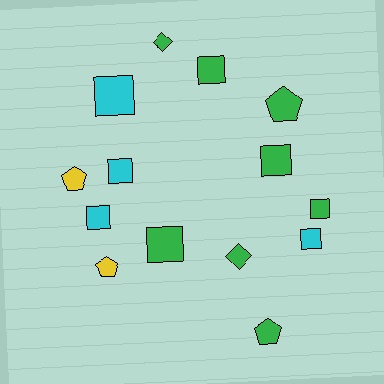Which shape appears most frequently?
Square, with 8 objects.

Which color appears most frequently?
Green, with 8 objects.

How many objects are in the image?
There are 14 objects.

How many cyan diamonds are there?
There are no cyan diamonds.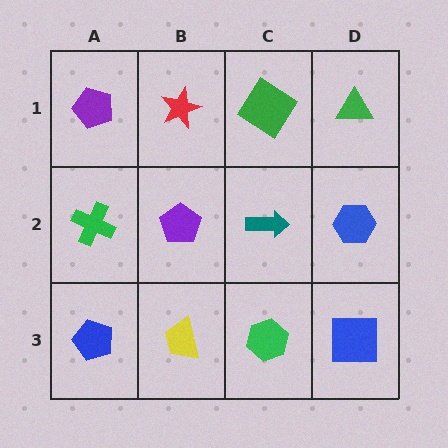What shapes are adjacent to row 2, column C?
A green diamond (row 1, column C), a green hexagon (row 3, column C), a purple pentagon (row 2, column B), a blue hexagon (row 2, column D).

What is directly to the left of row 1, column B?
A purple pentagon.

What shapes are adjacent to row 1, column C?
A teal arrow (row 2, column C), a red star (row 1, column B), a green triangle (row 1, column D).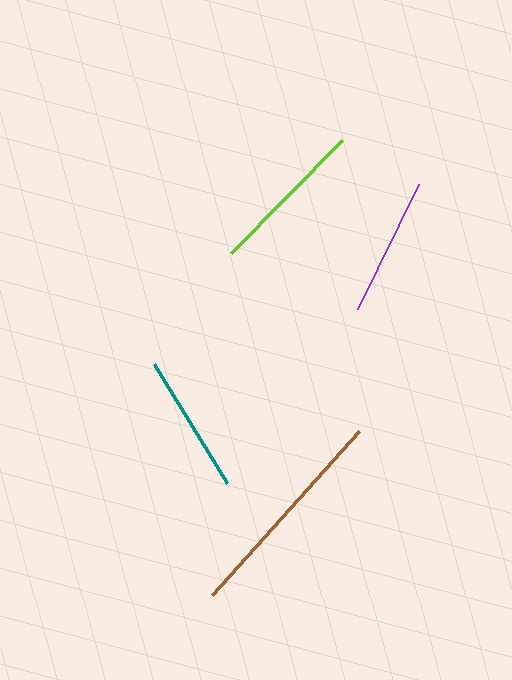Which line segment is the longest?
The brown line is the longest at approximately 220 pixels.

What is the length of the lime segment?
The lime segment is approximately 158 pixels long.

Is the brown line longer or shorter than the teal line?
The brown line is longer than the teal line.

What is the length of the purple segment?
The purple segment is approximately 139 pixels long.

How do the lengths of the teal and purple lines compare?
The teal and purple lines are approximately the same length.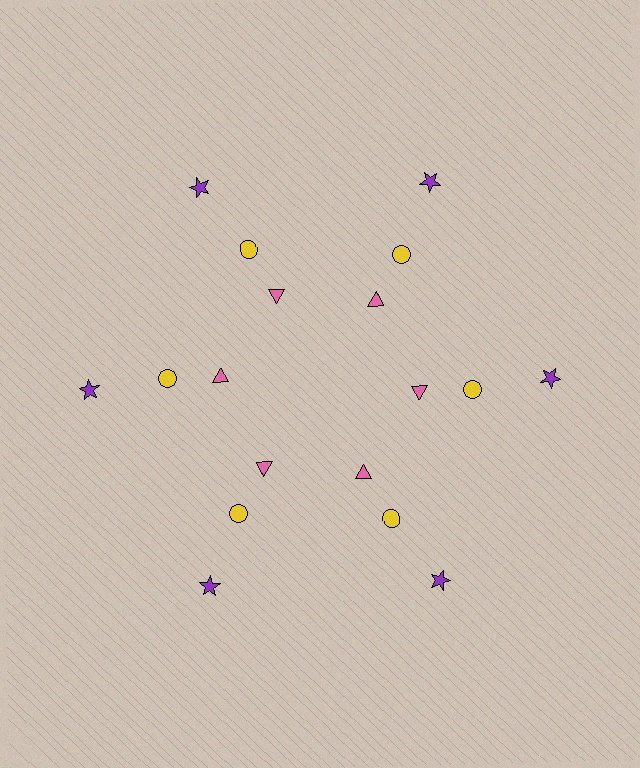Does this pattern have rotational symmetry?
Yes, this pattern has 6-fold rotational symmetry. It looks the same after rotating 60 degrees around the center.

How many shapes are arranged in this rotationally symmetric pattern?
There are 18 shapes, arranged in 6 groups of 3.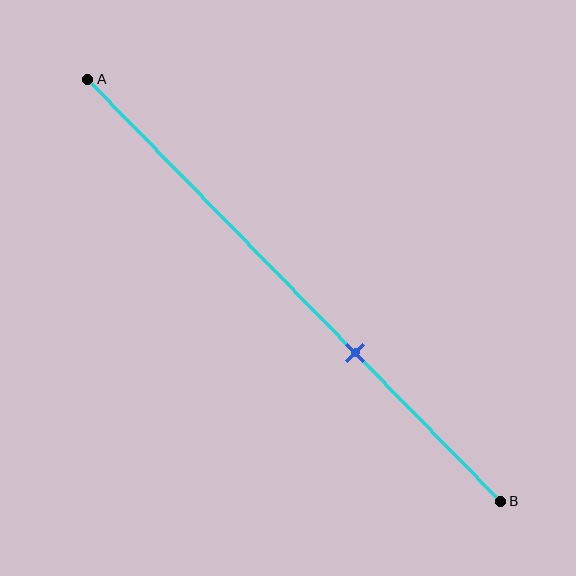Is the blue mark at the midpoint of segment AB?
No, the mark is at about 65% from A, not at the 50% midpoint.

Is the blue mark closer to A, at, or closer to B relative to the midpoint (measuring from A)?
The blue mark is closer to point B than the midpoint of segment AB.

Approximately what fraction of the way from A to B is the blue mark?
The blue mark is approximately 65% of the way from A to B.